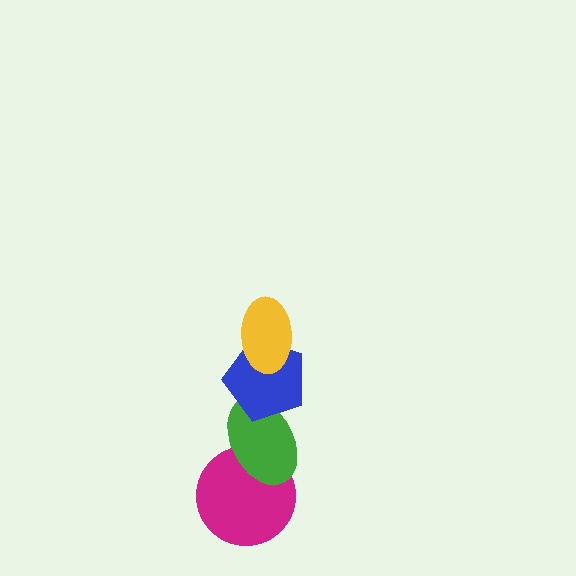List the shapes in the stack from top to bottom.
From top to bottom: the yellow ellipse, the blue pentagon, the green ellipse, the magenta circle.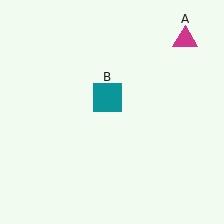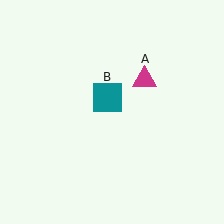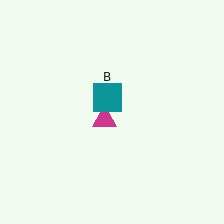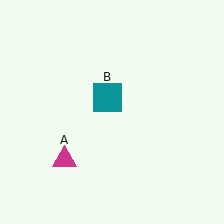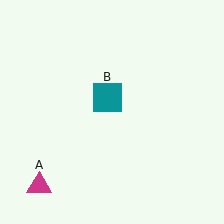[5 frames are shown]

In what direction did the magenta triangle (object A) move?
The magenta triangle (object A) moved down and to the left.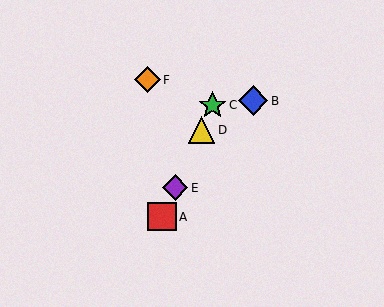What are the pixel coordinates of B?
Object B is at (253, 101).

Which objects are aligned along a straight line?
Objects A, C, D, E are aligned along a straight line.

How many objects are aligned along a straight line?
4 objects (A, C, D, E) are aligned along a straight line.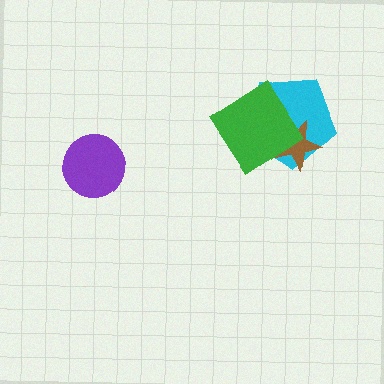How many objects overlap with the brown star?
2 objects overlap with the brown star.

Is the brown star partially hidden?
Yes, it is partially covered by another shape.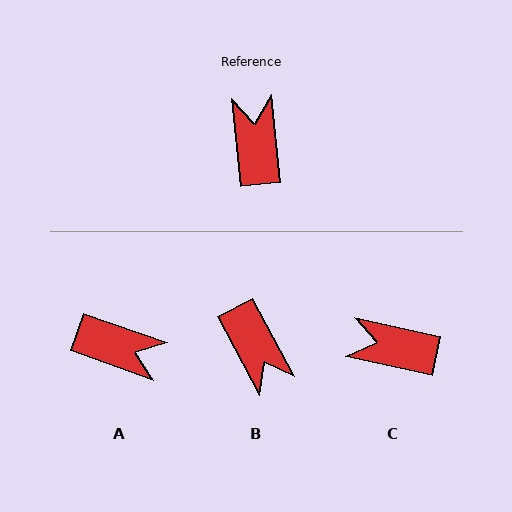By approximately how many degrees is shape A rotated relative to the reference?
Approximately 115 degrees clockwise.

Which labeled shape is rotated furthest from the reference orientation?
B, about 158 degrees away.